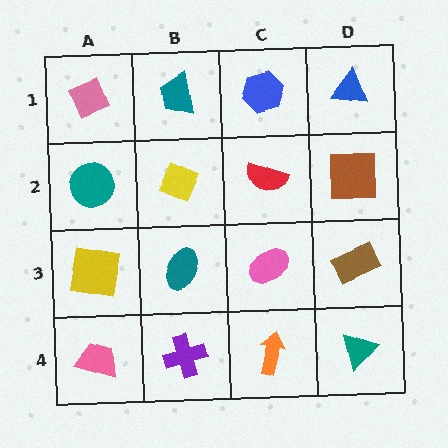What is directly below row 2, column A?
A yellow square.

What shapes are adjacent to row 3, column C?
A red semicircle (row 2, column C), an orange arrow (row 4, column C), a teal ellipse (row 3, column B), a brown rectangle (row 3, column D).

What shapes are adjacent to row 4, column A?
A yellow square (row 3, column A), a purple cross (row 4, column B).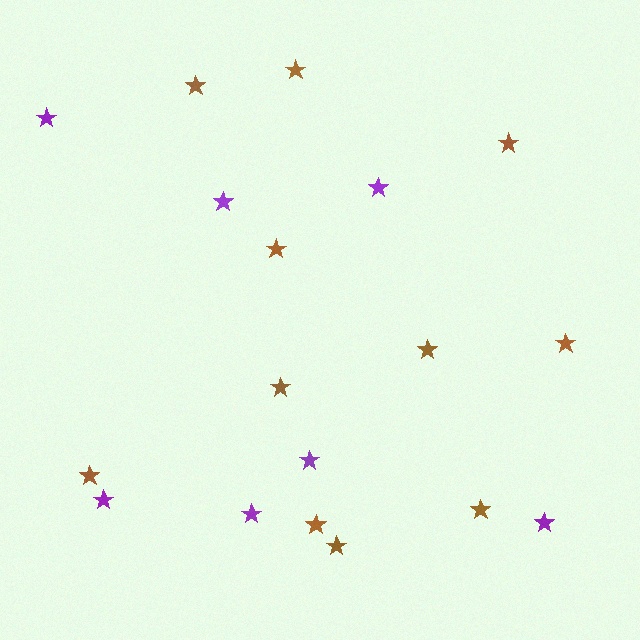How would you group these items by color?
There are 2 groups: one group of brown stars (11) and one group of purple stars (7).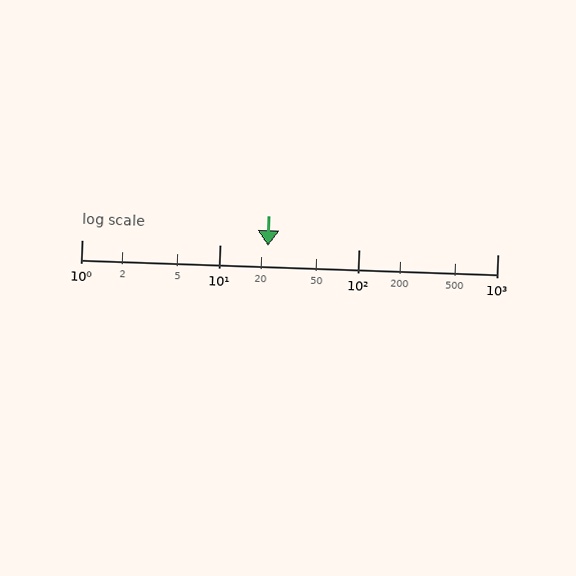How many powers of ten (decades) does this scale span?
The scale spans 3 decades, from 1 to 1000.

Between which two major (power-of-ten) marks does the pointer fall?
The pointer is between 10 and 100.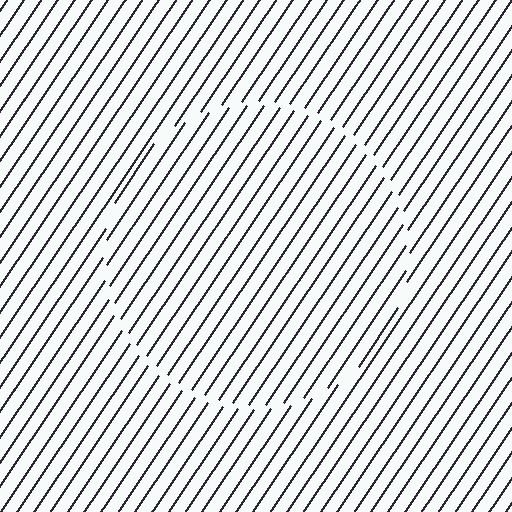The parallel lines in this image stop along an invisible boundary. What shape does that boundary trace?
An illusory circle. The interior of the shape contains the same grating, shifted by half a period — the contour is defined by the phase discontinuity where line-ends from the inner and outer gratings abut.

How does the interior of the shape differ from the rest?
The interior of the shape contains the same grating, shifted by half a period — the contour is defined by the phase discontinuity where line-ends from the inner and outer gratings abut.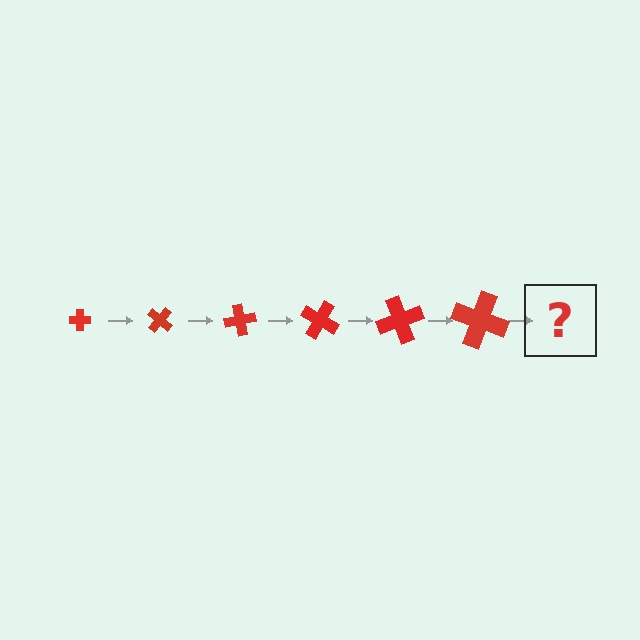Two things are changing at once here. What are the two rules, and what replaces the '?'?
The two rules are that the cross grows larger each step and it rotates 40 degrees each step. The '?' should be a cross, larger than the previous one and rotated 240 degrees from the start.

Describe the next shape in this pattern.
It should be a cross, larger than the previous one and rotated 240 degrees from the start.